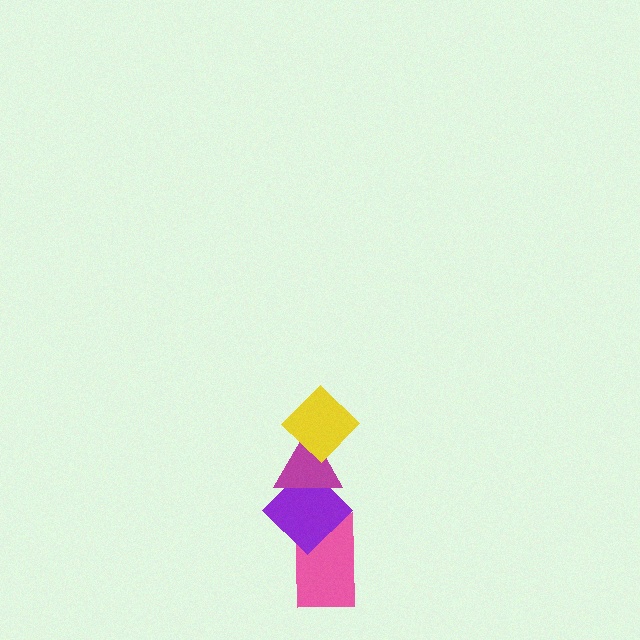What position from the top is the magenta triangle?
The magenta triangle is 2nd from the top.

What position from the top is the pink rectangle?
The pink rectangle is 4th from the top.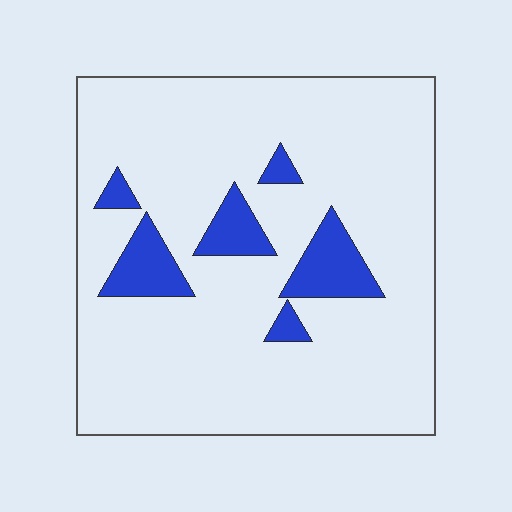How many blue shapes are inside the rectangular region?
6.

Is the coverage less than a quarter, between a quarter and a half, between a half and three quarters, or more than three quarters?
Less than a quarter.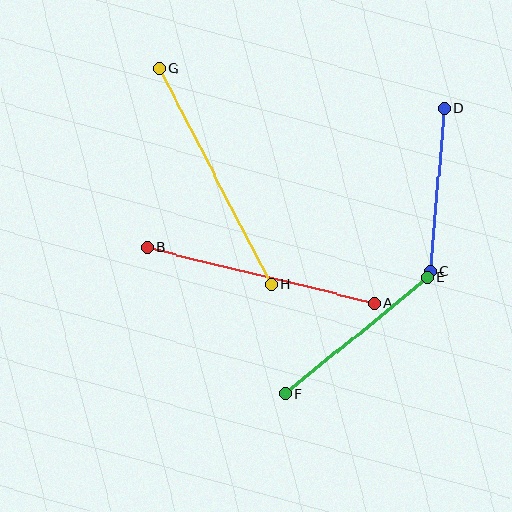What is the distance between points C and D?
The distance is approximately 163 pixels.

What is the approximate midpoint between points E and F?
The midpoint is at approximately (356, 336) pixels.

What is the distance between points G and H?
The distance is approximately 243 pixels.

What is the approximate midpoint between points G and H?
The midpoint is at approximately (215, 177) pixels.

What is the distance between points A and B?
The distance is approximately 234 pixels.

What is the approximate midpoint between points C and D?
The midpoint is at approximately (437, 190) pixels.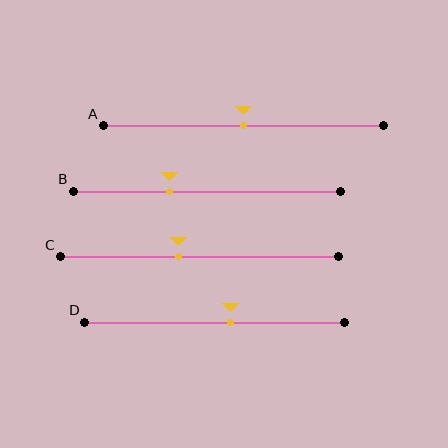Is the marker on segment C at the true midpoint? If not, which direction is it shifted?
No, the marker on segment C is shifted to the left by about 7% of the segment length.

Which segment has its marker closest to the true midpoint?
Segment A has its marker closest to the true midpoint.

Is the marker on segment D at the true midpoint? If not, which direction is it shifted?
No, the marker on segment D is shifted to the right by about 6% of the segment length.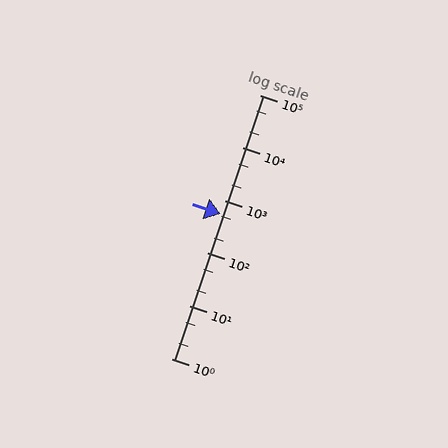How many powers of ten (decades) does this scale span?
The scale spans 5 decades, from 1 to 100000.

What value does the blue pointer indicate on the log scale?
The pointer indicates approximately 550.